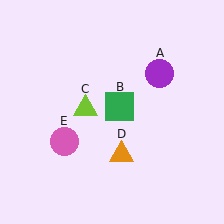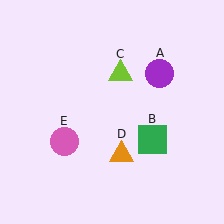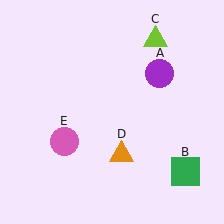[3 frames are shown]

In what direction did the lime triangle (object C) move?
The lime triangle (object C) moved up and to the right.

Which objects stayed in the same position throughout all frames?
Purple circle (object A) and orange triangle (object D) and pink circle (object E) remained stationary.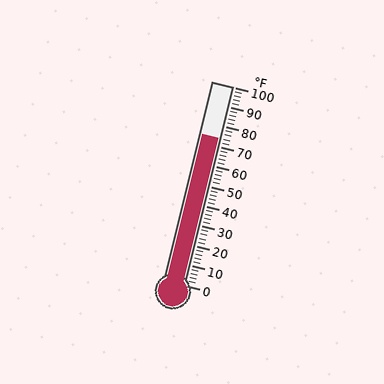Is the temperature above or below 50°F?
The temperature is above 50°F.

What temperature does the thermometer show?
The thermometer shows approximately 74°F.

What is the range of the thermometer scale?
The thermometer scale ranges from 0°F to 100°F.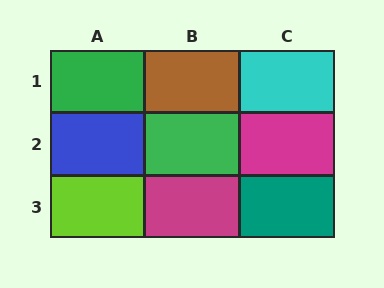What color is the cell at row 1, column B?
Brown.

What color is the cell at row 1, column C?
Cyan.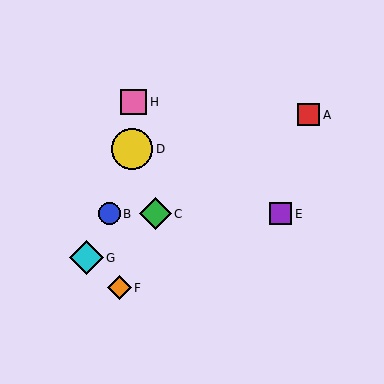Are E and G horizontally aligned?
No, E is at y≈214 and G is at y≈258.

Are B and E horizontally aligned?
Yes, both are at y≈214.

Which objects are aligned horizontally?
Objects B, C, E are aligned horizontally.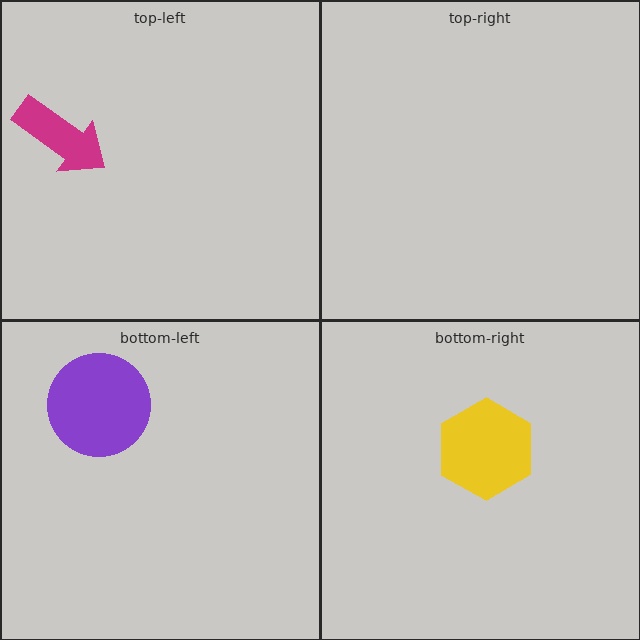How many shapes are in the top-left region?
1.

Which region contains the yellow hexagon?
The bottom-right region.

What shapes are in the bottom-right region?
The yellow hexagon.